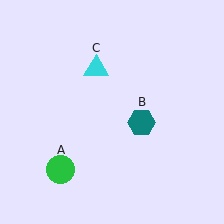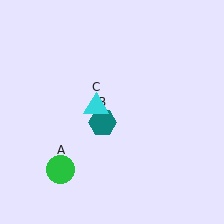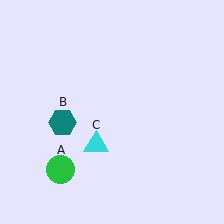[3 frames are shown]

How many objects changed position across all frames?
2 objects changed position: teal hexagon (object B), cyan triangle (object C).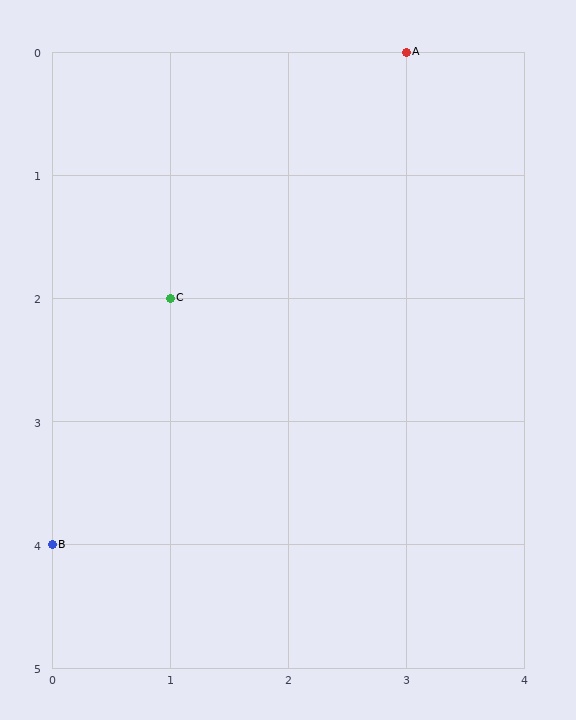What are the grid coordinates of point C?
Point C is at grid coordinates (1, 2).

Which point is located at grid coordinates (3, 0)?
Point A is at (3, 0).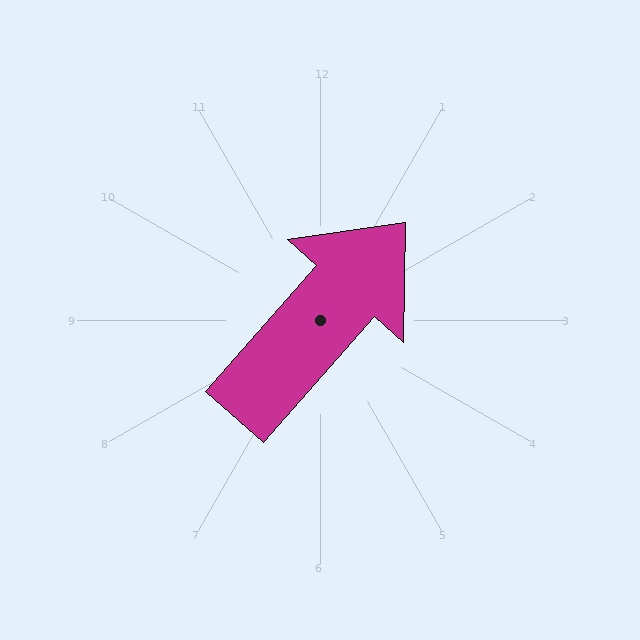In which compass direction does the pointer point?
Northeast.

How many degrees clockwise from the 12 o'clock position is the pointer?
Approximately 41 degrees.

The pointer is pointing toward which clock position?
Roughly 1 o'clock.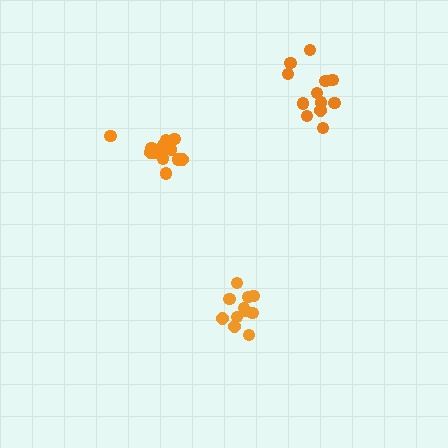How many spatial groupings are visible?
There are 3 spatial groupings.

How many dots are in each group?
Group 1: 14 dots, Group 2: 11 dots, Group 3: 12 dots (37 total).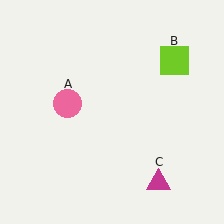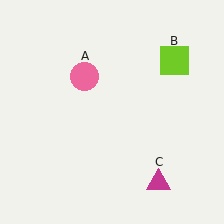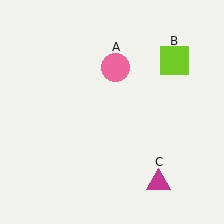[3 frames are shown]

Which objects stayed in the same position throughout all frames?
Lime square (object B) and magenta triangle (object C) remained stationary.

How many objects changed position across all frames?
1 object changed position: pink circle (object A).